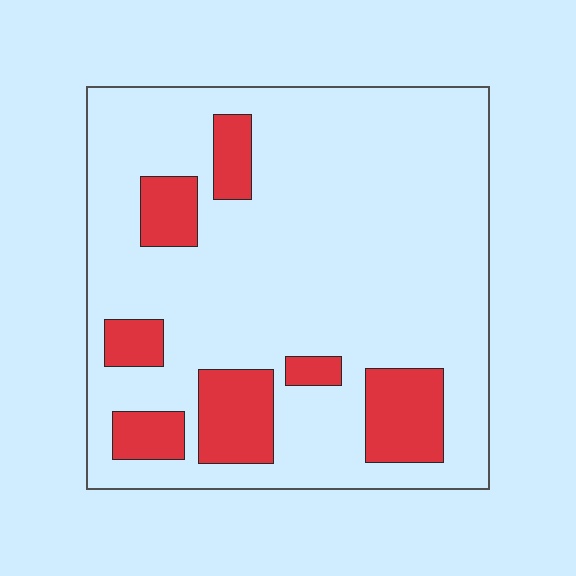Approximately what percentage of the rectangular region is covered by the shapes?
Approximately 20%.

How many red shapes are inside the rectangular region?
7.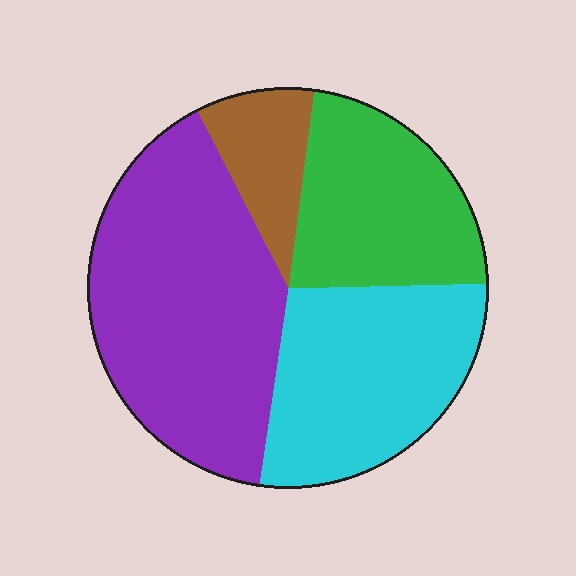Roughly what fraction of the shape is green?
Green takes up less than a quarter of the shape.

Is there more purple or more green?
Purple.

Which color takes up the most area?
Purple, at roughly 40%.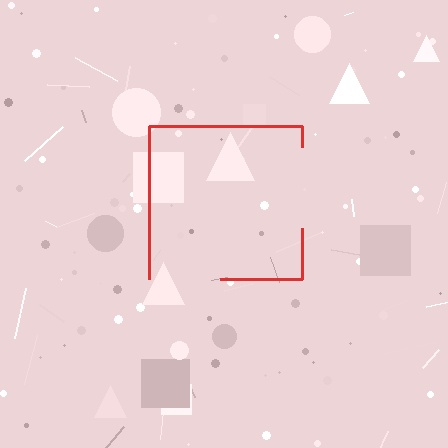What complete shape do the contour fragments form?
The contour fragments form a square.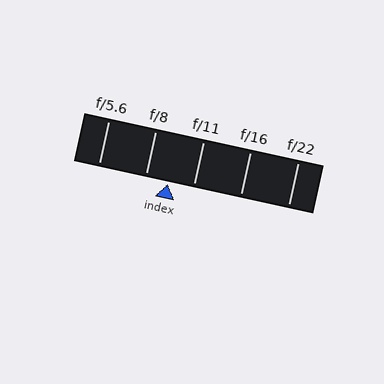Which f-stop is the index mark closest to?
The index mark is closest to f/8.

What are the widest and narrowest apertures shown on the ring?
The widest aperture shown is f/5.6 and the narrowest is f/22.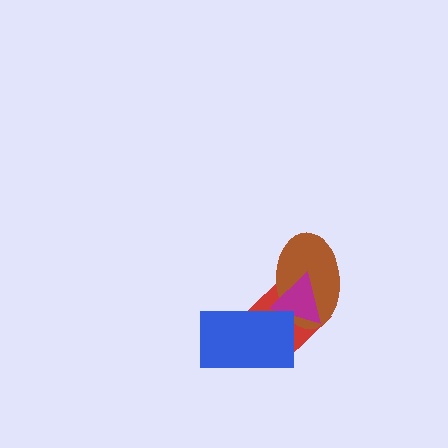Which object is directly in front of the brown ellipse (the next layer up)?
The magenta triangle is directly in front of the brown ellipse.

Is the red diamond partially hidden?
Yes, it is partially covered by another shape.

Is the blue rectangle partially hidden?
No, no other shape covers it.